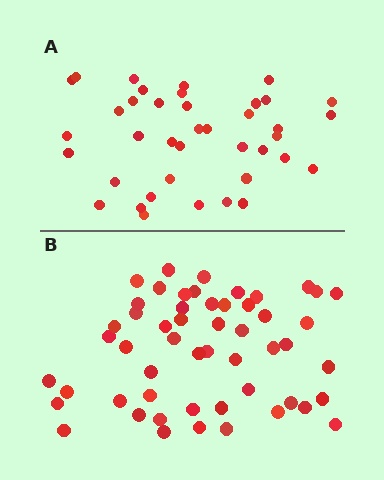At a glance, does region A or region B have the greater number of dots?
Region B (the bottom region) has more dots.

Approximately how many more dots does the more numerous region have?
Region B has approximately 15 more dots than region A.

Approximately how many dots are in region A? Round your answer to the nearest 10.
About 40 dots. (The exact count is 39, which rounds to 40.)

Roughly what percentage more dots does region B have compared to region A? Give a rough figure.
About 35% more.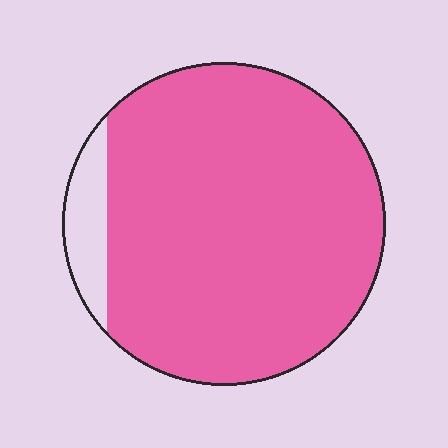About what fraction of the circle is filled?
About nine tenths (9/10).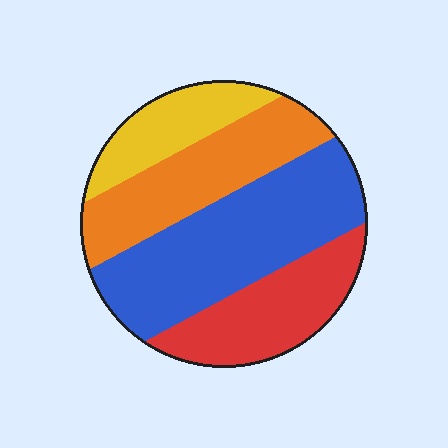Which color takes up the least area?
Yellow, at roughly 15%.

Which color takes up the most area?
Blue, at roughly 40%.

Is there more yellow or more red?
Red.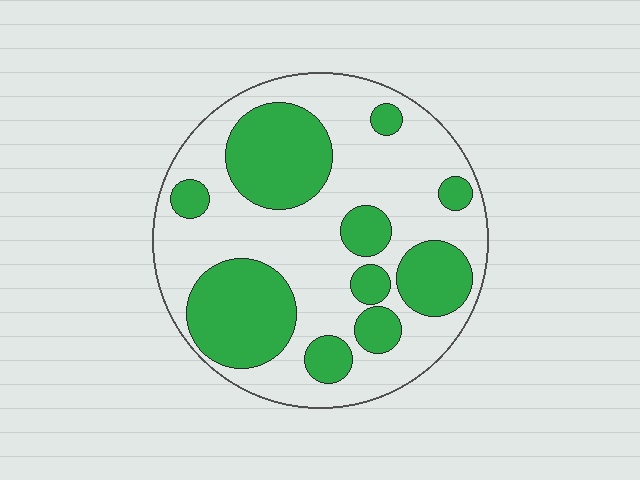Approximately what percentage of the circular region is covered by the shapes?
Approximately 40%.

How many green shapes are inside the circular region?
10.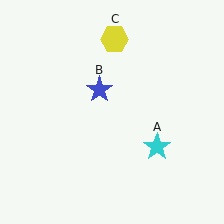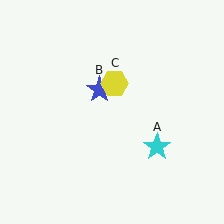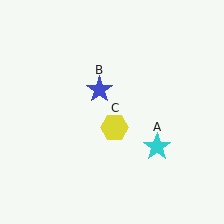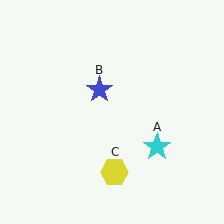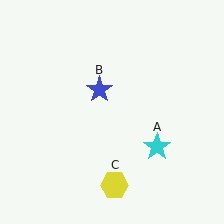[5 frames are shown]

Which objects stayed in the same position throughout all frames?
Cyan star (object A) and blue star (object B) remained stationary.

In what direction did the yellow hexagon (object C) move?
The yellow hexagon (object C) moved down.